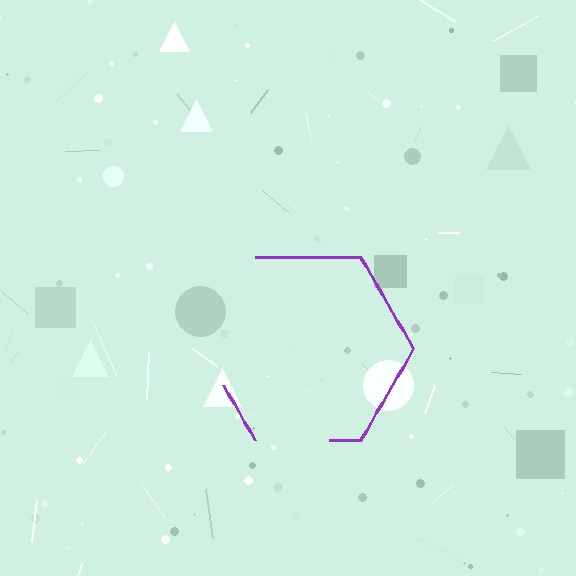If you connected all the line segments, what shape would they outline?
They would outline a hexagon.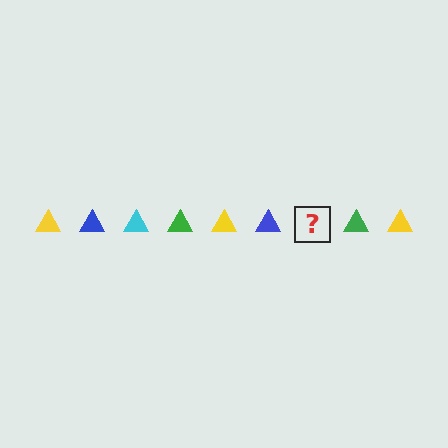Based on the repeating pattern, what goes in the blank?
The blank should be a cyan triangle.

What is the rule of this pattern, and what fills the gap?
The rule is that the pattern cycles through yellow, blue, cyan, green triangles. The gap should be filled with a cyan triangle.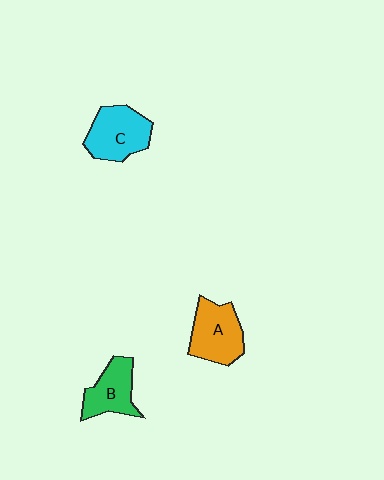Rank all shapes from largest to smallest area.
From largest to smallest: C (cyan), A (orange), B (green).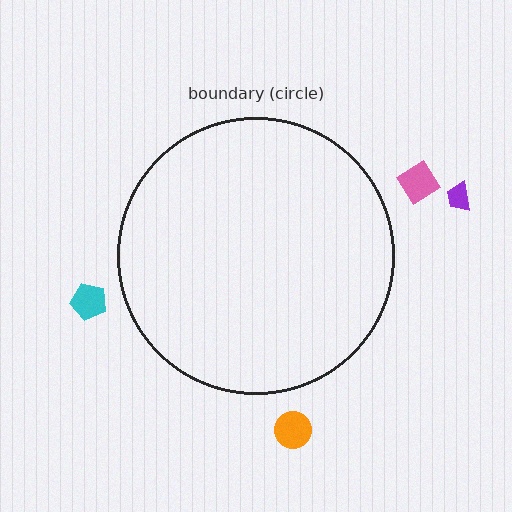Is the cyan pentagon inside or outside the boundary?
Outside.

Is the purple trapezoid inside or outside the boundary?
Outside.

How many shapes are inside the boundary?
0 inside, 4 outside.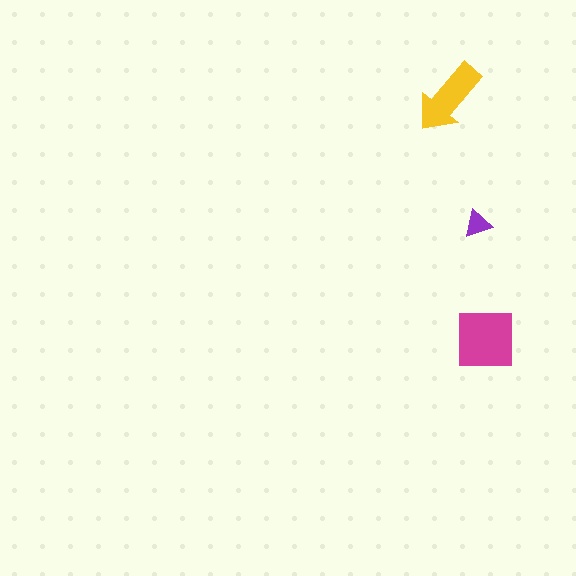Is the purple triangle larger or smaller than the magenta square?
Smaller.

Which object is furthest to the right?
The magenta square is rightmost.